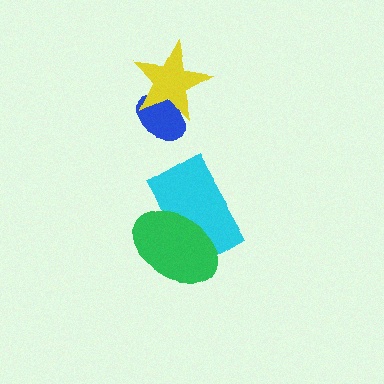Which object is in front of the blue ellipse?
The yellow star is in front of the blue ellipse.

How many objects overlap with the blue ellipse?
1 object overlaps with the blue ellipse.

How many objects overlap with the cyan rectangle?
1 object overlaps with the cyan rectangle.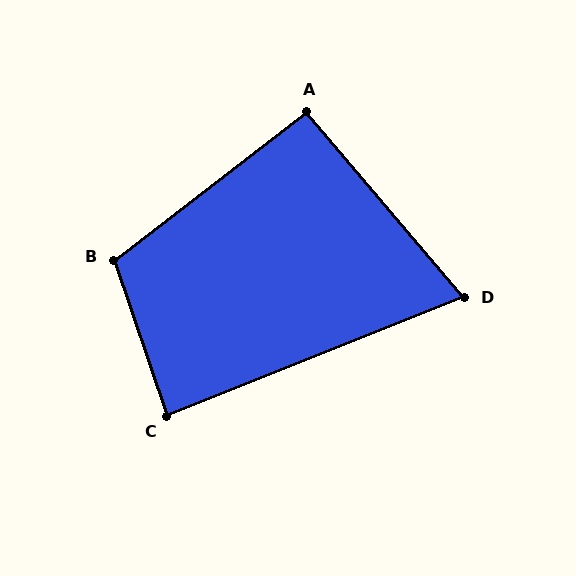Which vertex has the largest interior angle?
B, at approximately 109 degrees.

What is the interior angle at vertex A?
Approximately 93 degrees (approximately right).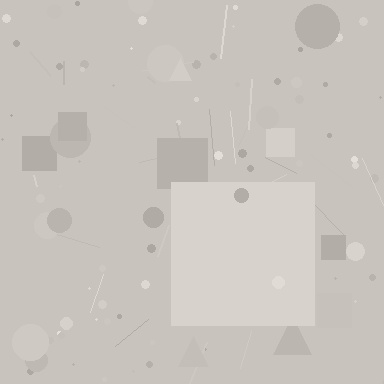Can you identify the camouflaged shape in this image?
The camouflaged shape is a square.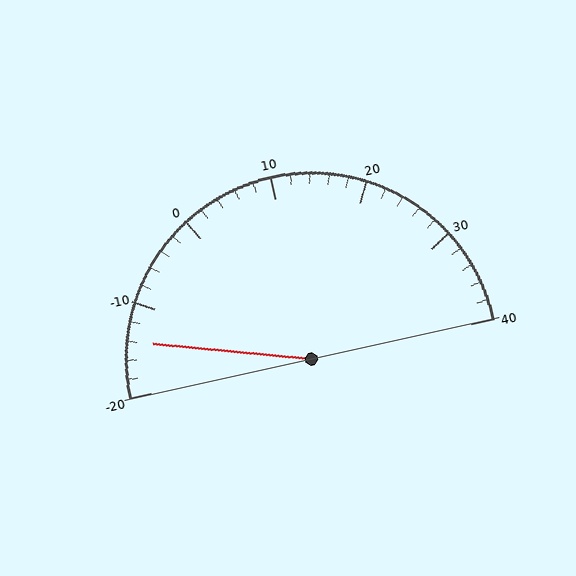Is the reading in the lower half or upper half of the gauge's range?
The reading is in the lower half of the range (-20 to 40).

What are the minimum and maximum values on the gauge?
The gauge ranges from -20 to 40.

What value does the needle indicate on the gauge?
The needle indicates approximately -14.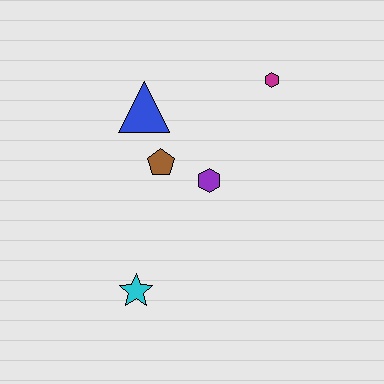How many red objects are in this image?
There are no red objects.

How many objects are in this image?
There are 5 objects.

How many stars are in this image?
There is 1 star.